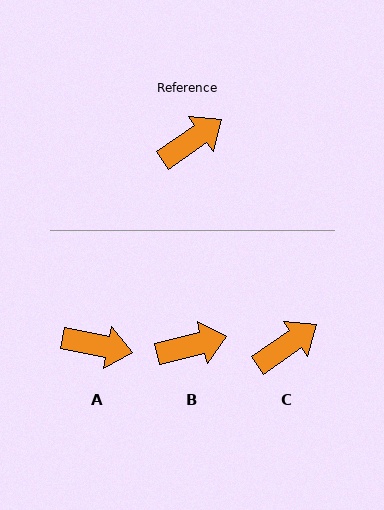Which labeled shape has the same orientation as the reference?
C.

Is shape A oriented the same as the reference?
No, it is off by about 46 degrees.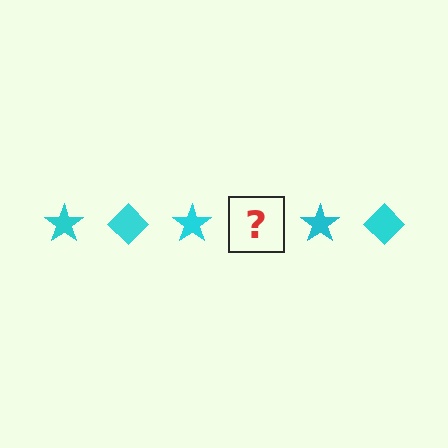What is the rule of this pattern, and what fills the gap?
The rule is that the pattern cycles through star, diamond shapes in cyan. The gap should be filled with a cyan diamond.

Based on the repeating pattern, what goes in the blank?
The blank should be a cyan diamond.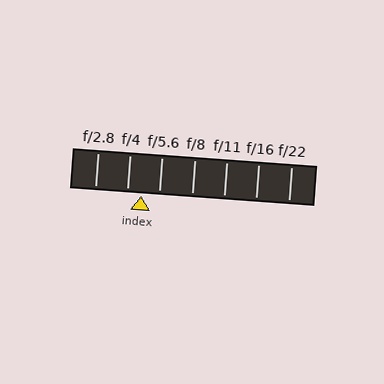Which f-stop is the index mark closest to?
The index mark is closest to f/4.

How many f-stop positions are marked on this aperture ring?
There are 7 f-stop positions marked.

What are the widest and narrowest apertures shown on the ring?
The widest aperture shown is f/2.8 and the narrowest is f/22.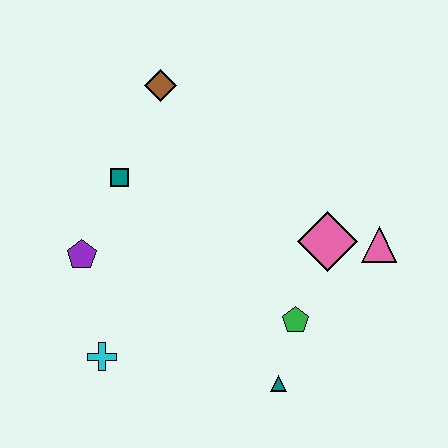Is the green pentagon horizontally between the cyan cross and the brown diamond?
No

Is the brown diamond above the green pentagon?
Yes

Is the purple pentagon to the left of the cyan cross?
Yes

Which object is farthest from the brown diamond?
The teal triangle is farthest from the brown diamond.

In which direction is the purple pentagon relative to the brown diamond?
The purple pentagon is below the brown diamond.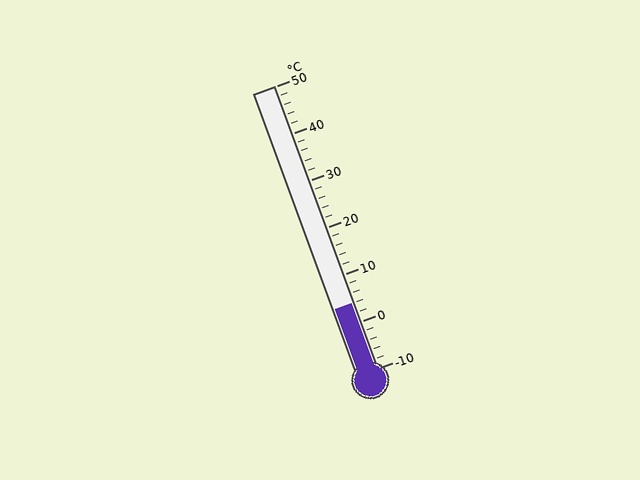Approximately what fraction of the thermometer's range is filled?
The thermometer is filled to approximately 25% of its range.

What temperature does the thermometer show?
The thermometer shows approximately 4°C.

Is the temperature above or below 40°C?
The temperature is below 40°C.